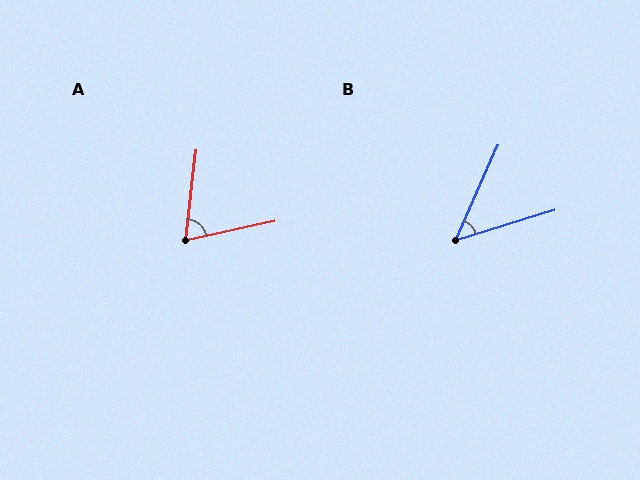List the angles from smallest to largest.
B (49°), A (71°).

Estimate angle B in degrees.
Approximately 49 degrees.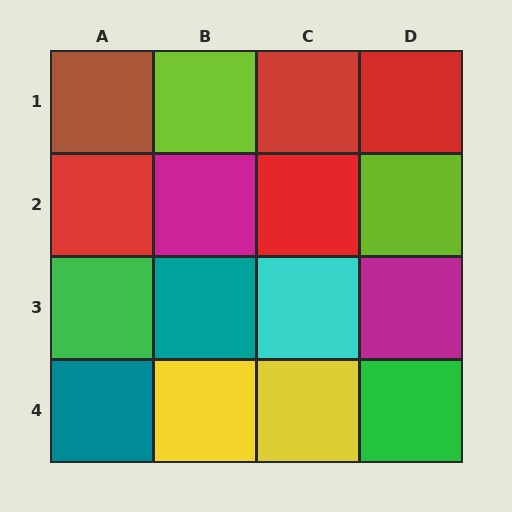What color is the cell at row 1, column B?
Lime.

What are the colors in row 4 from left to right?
Teal, yellow, yellow, green.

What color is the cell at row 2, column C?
Red.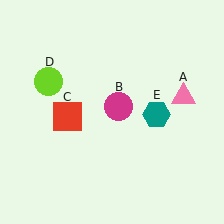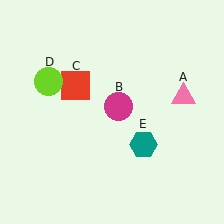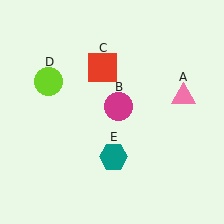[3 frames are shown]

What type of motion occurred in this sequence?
The red square (object C), teal hexagon (object E) rotated clockwise around the center of the scene.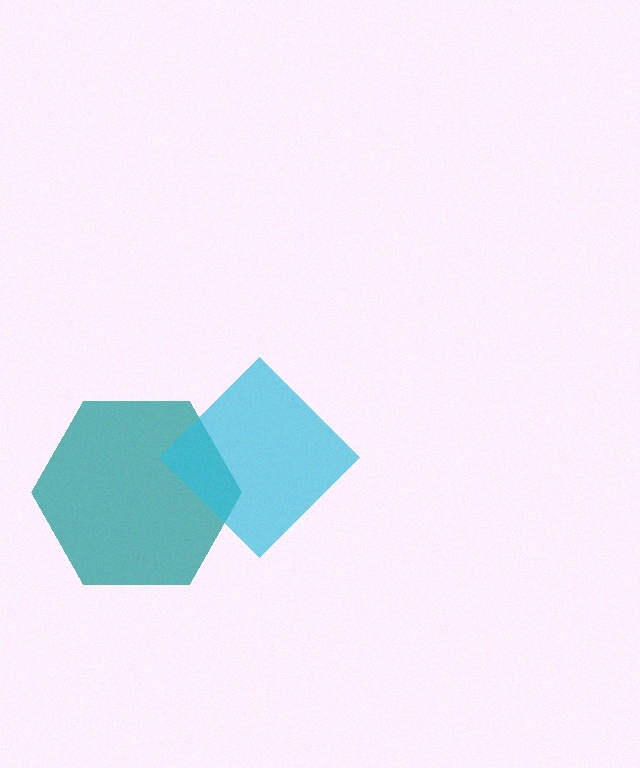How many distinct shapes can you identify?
There are 2 distinct shapes: a teal hexagon, a cyan diamond.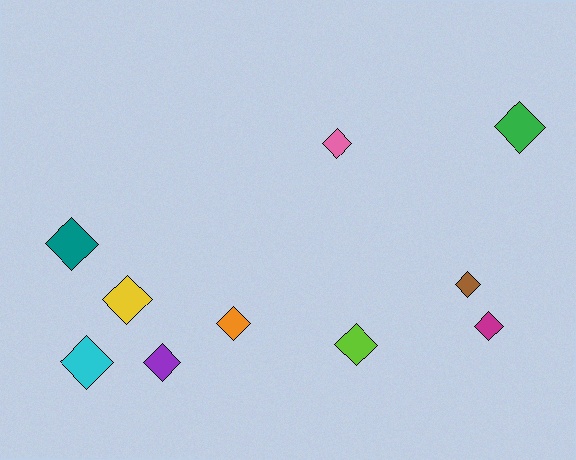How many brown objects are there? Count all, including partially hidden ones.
There is 1 brown object.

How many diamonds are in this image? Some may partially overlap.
There are 10 diamonds.